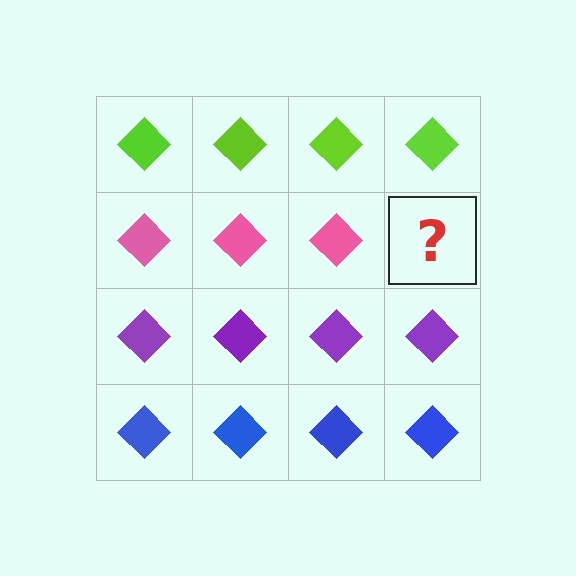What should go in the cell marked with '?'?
The missing cell should contain a pink diamond.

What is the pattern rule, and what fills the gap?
The rule is that each row has a consistent color. The gap should be filled with a pink diamond.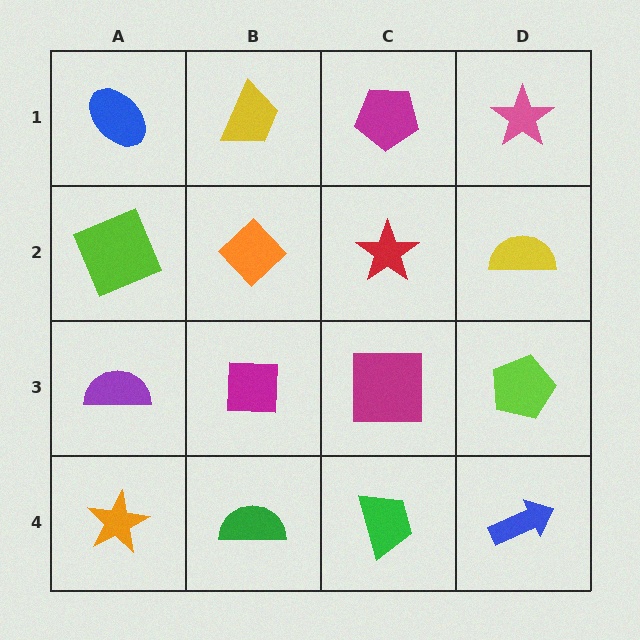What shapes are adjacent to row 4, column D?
A lime pentagon (row 3, column D), a green trapezoid (row 4, column C).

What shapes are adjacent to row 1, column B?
An orange diamond (row 2, column B), a blue ellipse (row 1, column A), a magenta pentagon (row 1, column C).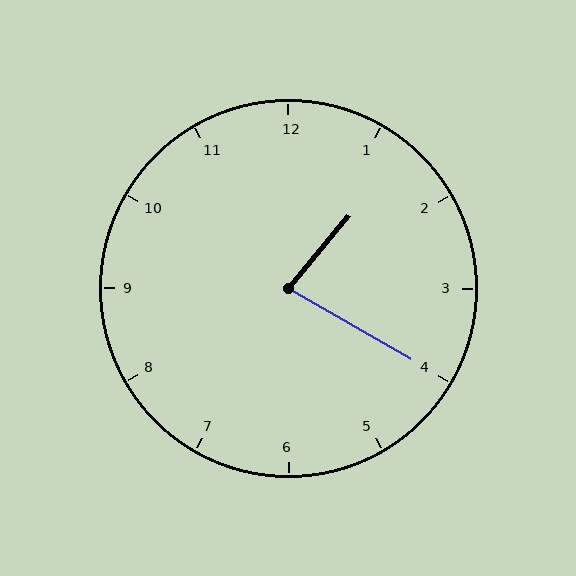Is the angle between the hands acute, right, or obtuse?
It is acute.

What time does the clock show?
1:20.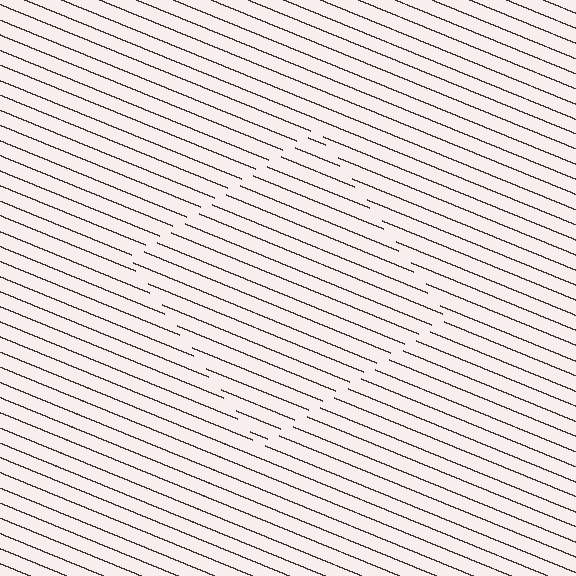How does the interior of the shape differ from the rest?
The interior of the shape contains the same grating, shifted by half a period — the contour is defined by the phase discontinuity where line-ends from the inner and outer gratings abut.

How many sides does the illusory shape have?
4 sides — the line-ends trace a square.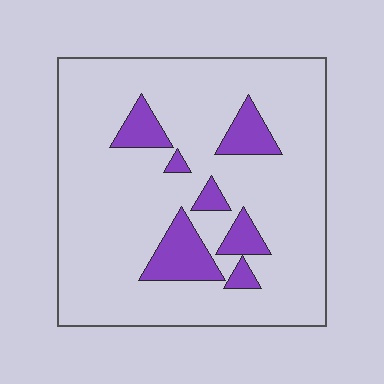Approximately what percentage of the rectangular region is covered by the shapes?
Approximately 15%.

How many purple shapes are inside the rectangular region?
7.